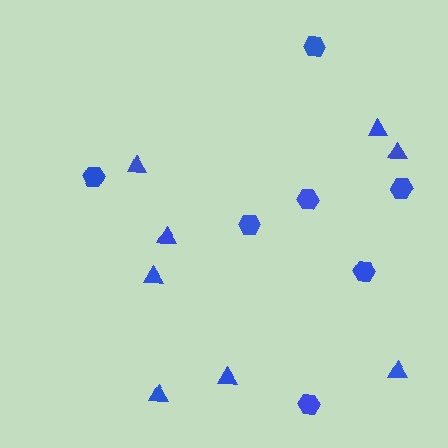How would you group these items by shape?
There are 2 groups: one group of hexagons (7) and one group of triangles (8).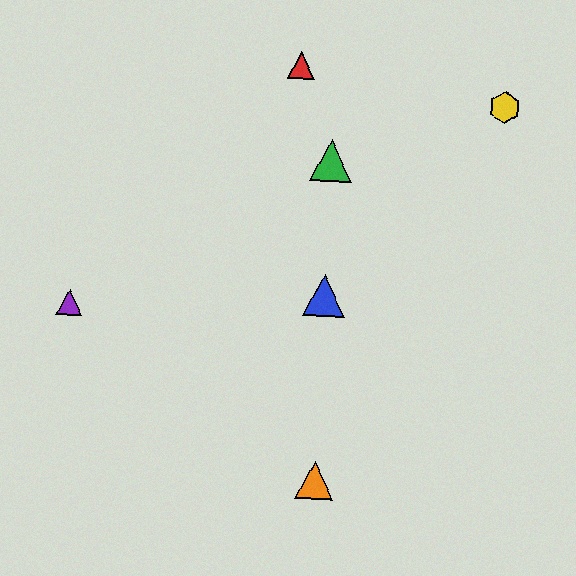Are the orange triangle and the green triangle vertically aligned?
Yes, both are at x≈314.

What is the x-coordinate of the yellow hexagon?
The yellow hexagon is at x≈505.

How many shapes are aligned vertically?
3 shapes (the blue triangle, the green triangle, the orange triangle) are aligned vertically.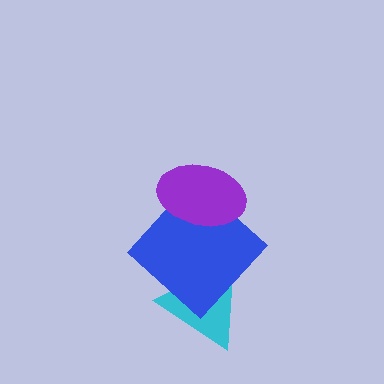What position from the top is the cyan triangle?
The cyan triangle is 3rd from the top.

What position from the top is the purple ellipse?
The purple ellipse is 1st from the top.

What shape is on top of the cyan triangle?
The blue diamond is on top of the cyan triangle.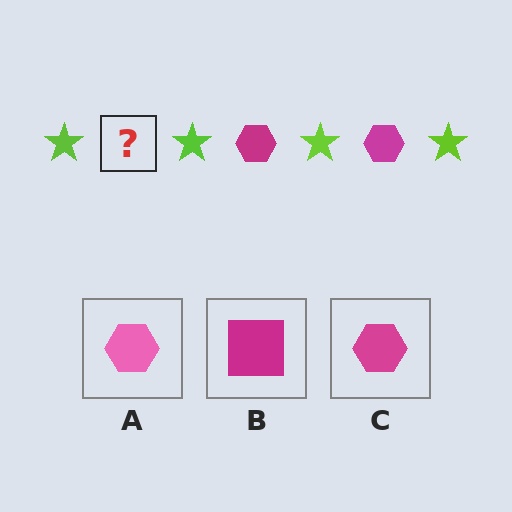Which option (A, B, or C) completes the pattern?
C.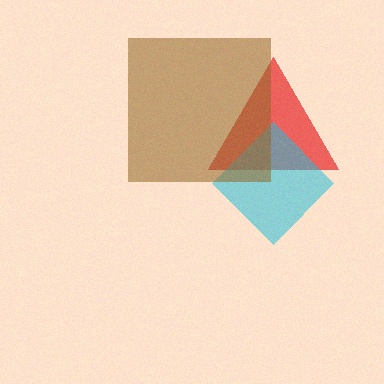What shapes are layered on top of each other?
The layered shapes are: a red triangle, a cyan diamond, a brown square.